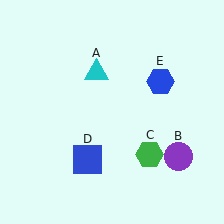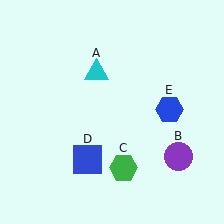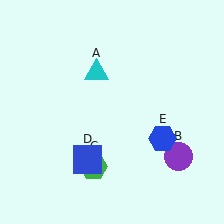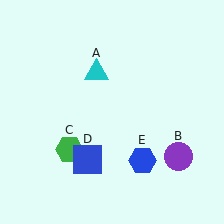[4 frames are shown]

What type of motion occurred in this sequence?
The green hexagon (object C), blue hexagon (object E) rotated clockwise around the center of the scene.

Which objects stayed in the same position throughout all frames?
Cyan triangle (object A) and purple circle (object B) and blue square (object D) remained stationary.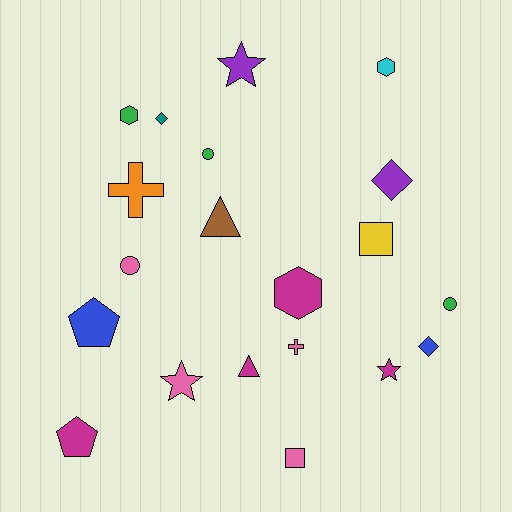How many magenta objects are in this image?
There are 4 magenta objects.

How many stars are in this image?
There are 3 stars.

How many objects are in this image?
There are 20 objects.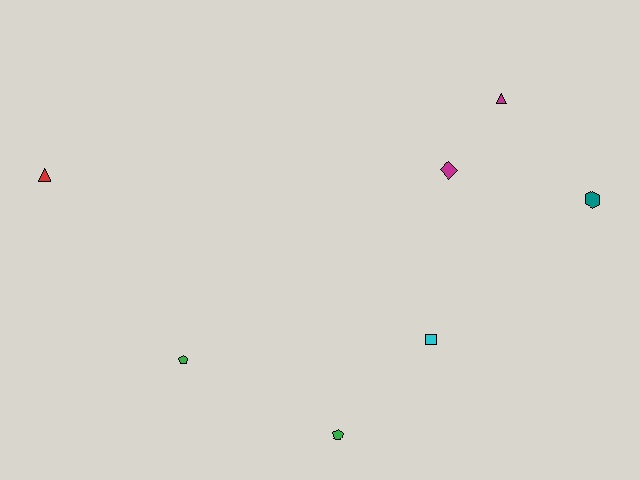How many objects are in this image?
There are 7 objects.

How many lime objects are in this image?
There are no lime objects.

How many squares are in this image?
There is 1 square.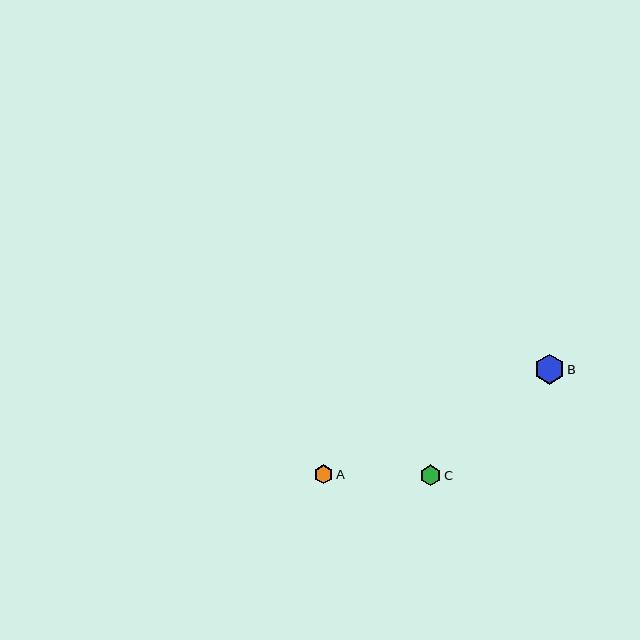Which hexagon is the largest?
Hexagon B is the largest with a size of approximately 30 pixels.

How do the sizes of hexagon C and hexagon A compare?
Hexagon C and hexagon A are approximately the same size.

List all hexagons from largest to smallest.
From largest to smallest: B, C, A.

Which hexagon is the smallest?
Hexagon A is the smallest with a size of approximately 19 pixels.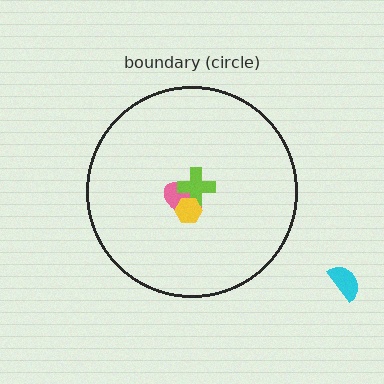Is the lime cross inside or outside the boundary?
Inside.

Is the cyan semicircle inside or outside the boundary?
Outside.